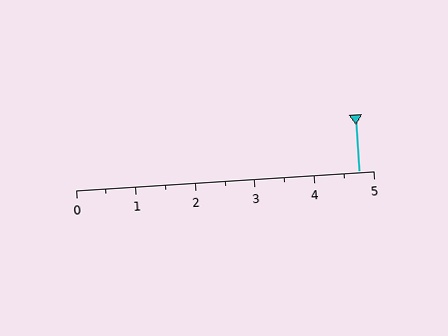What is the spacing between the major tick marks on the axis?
The major ticks are spaced 1 apart.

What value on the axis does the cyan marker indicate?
The marker indicates approximately 4.8.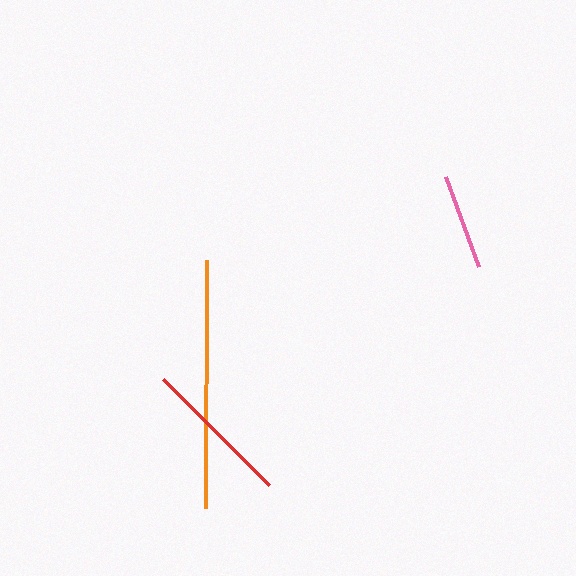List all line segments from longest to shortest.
From longest to shortest: orange, red, pink.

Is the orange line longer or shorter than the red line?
The orange line is longer than the red line.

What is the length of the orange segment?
The orange segment is approximately 248 pixels long.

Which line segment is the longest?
The orange line is the longest at approximately 248 pixels.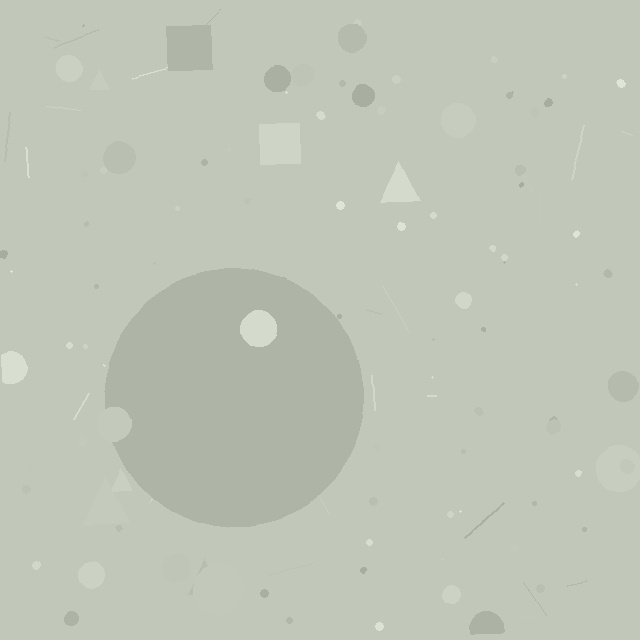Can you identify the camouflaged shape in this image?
The camouflaged shape is a circle.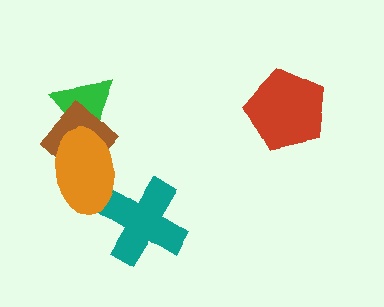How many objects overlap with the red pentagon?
0 objects overlap with the red pentagon.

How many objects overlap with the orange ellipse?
3 objects overlap with the orange ellipse.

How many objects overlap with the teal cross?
1 object overlaps with the teal cross.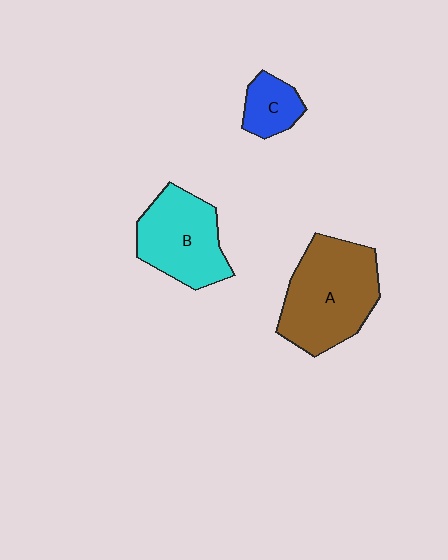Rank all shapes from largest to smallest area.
From largest to smallest: A (brown), B (cyan), C (blue).